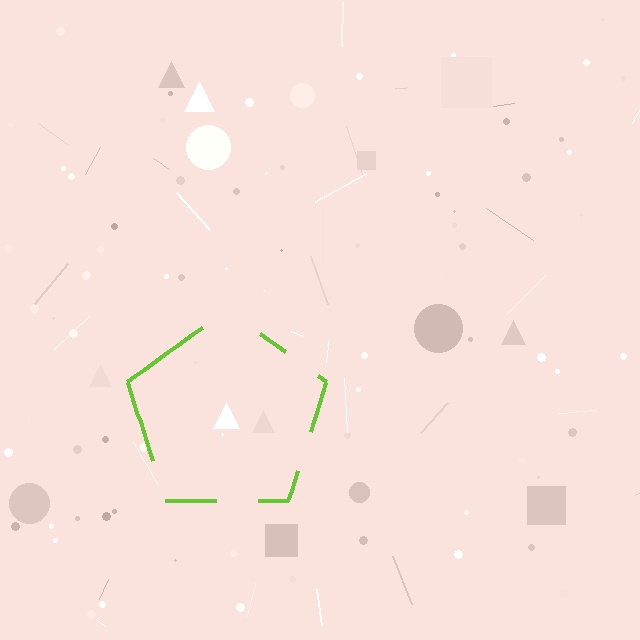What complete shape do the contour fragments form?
The contour fragments form a pentagon.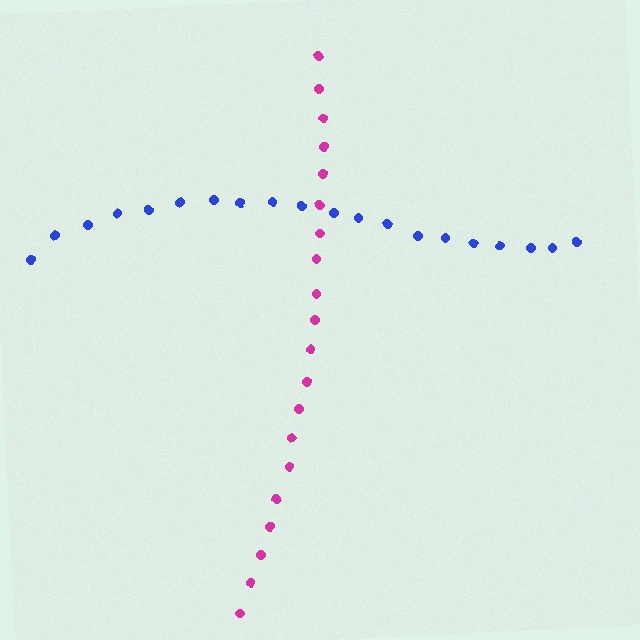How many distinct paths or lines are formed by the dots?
There are 2 distinct paths.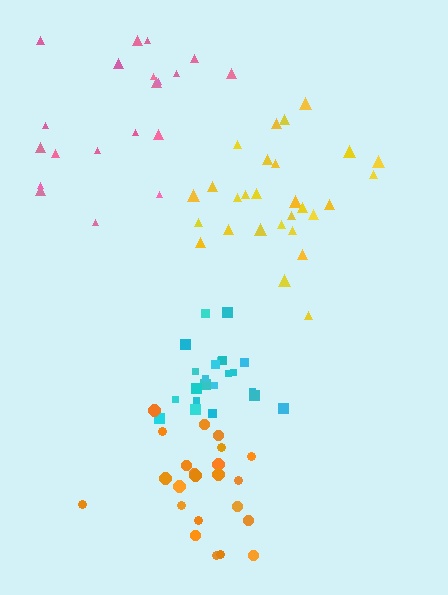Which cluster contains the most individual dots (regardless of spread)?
Yellow (28).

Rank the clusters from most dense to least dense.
cyan, orange, yellow, pink.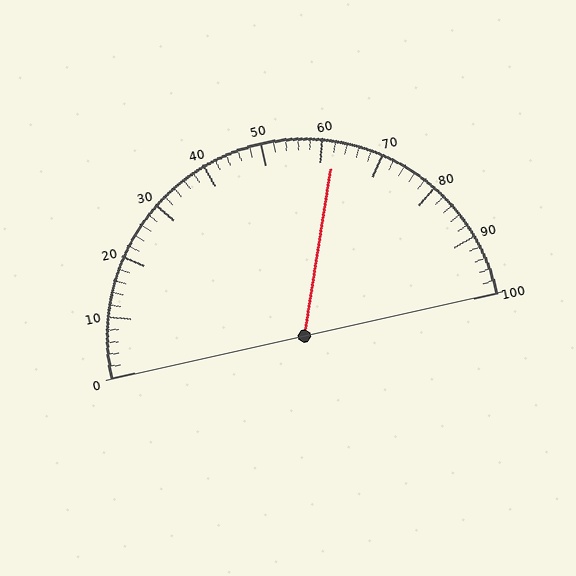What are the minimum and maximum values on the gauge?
The gauge ranges from 0 to 100.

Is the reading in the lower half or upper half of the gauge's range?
The reading is in the upper half of the range (0 to 100).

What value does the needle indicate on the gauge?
The needle indicates approximately 62.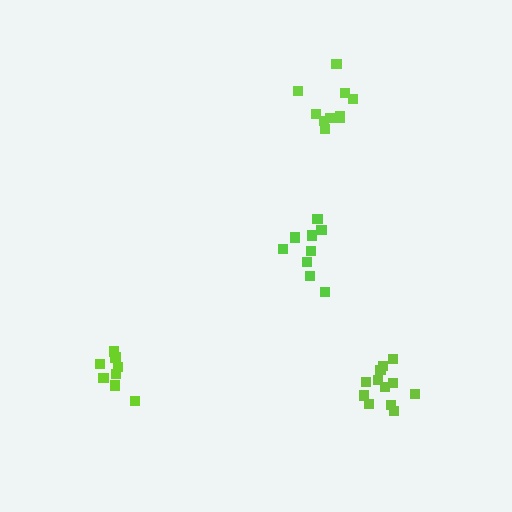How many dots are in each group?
Group 1: 10 dots, Group 2: 9 dots, Group 3: 12 dots, Group 4: 9 dots (40 total).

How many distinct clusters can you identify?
There are 4 distinct clusters.